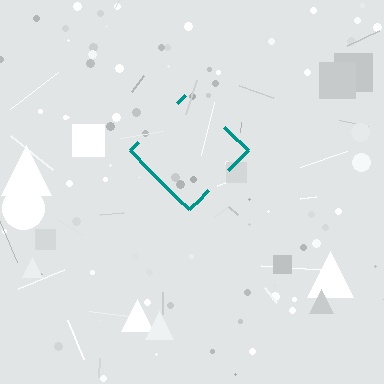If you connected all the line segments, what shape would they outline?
They would outline a diamond.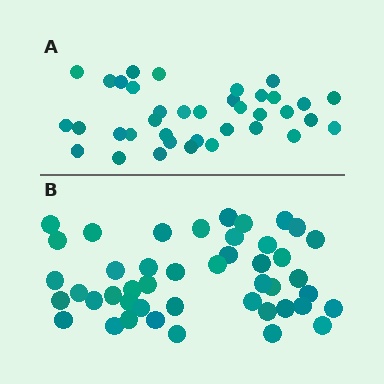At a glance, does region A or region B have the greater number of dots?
Region B (the bottom region) has more dots.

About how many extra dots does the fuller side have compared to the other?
Region B has roughly 8 or so more dots than region A.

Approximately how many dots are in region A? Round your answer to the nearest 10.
About 40 dots. (The exact count is 37, which rounds to 40.)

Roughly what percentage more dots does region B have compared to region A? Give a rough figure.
About 20% more.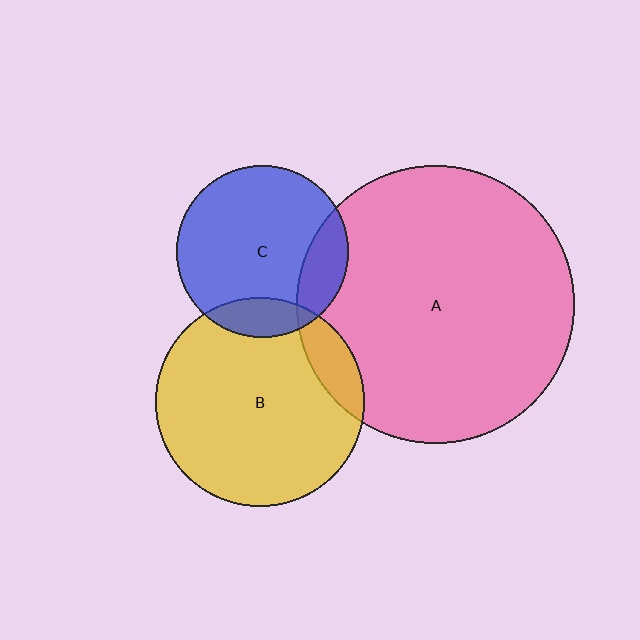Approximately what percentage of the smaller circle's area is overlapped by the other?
Approximately 15%.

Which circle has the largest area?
Circle A (pink).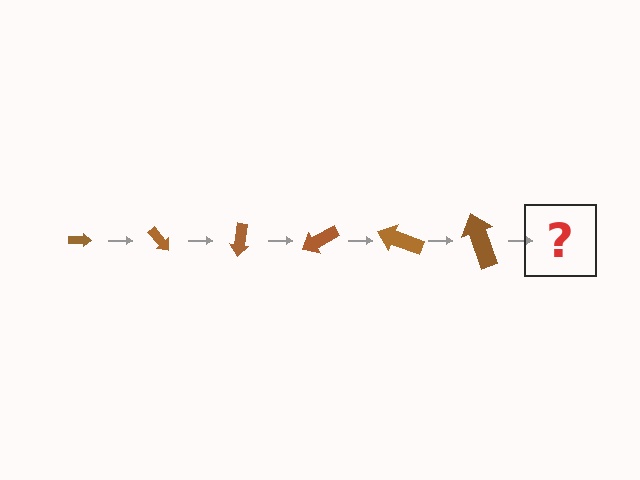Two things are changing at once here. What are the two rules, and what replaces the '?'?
The two rules are that the arrow grows larger each step and it rotates 50 degrees each step. The '?' should be an arrow, larger than the previous one and rotated 300 degrees from the start.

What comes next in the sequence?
The next element should be an arrow, larger than the previous one and rotated 300 degrees from the start.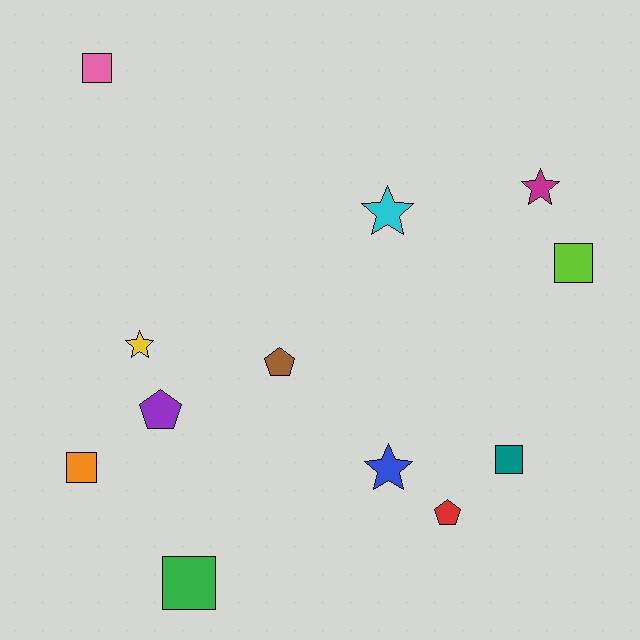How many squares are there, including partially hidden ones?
There are 5 squares.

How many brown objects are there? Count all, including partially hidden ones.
There is 1 brown object.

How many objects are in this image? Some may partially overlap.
There are 12 objects.